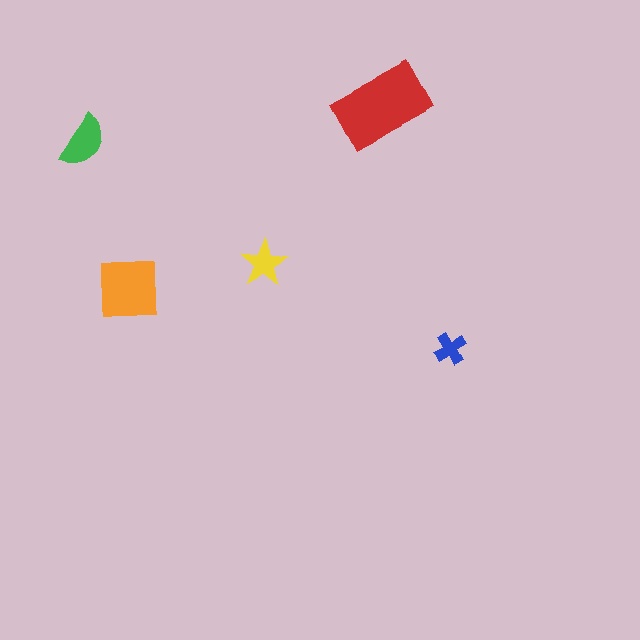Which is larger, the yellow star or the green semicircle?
The green semicircle.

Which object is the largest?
The red rectangle.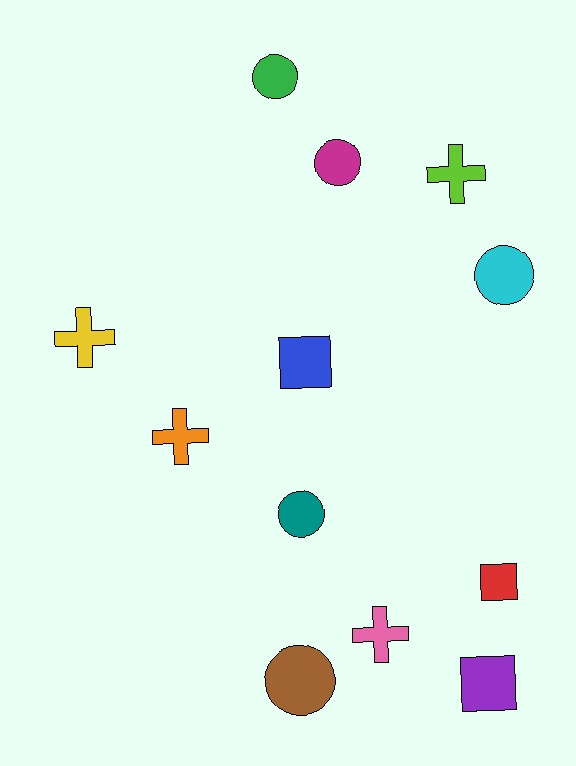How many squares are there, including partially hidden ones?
There are 3 squares.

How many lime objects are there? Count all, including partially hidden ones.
There is 1 lime object.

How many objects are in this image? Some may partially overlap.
There are 12 objects.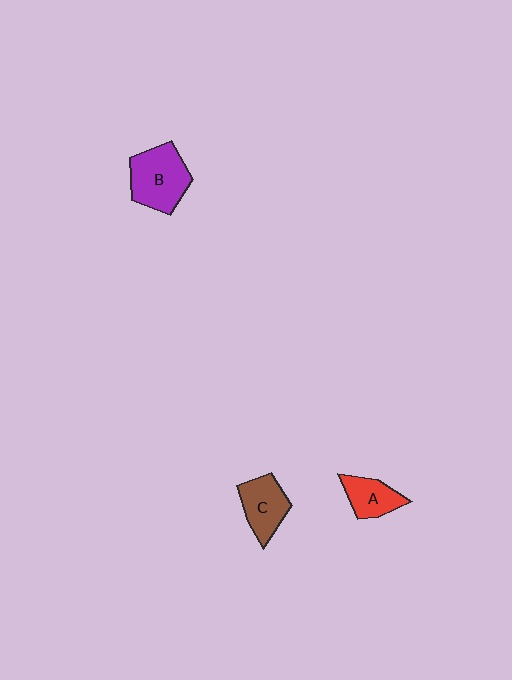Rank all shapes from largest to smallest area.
From largest to smallest: B (purple), C (brown), A (red).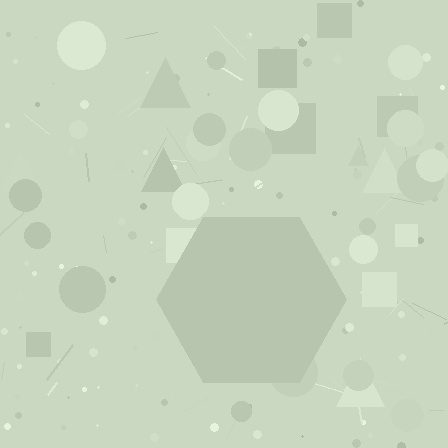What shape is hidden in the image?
A hexagon is hidden in the image.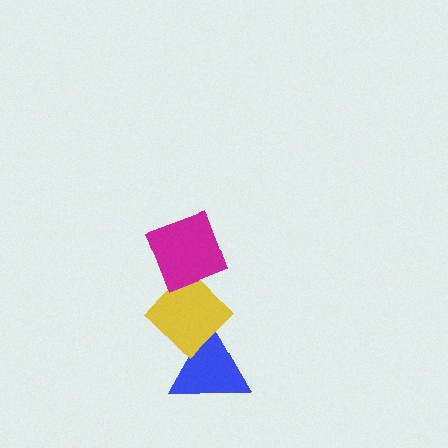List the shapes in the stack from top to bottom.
From top to bottom: the magenta diamond, the yellow diamond, the blue triangle.